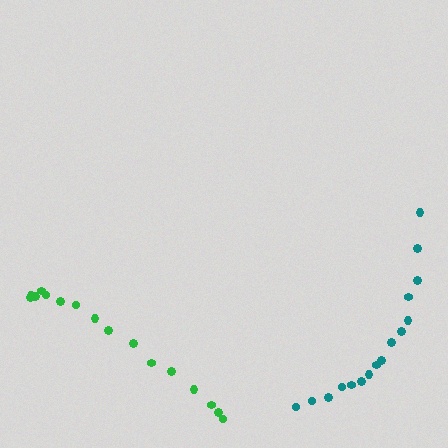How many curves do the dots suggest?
There are 2 distinct paths.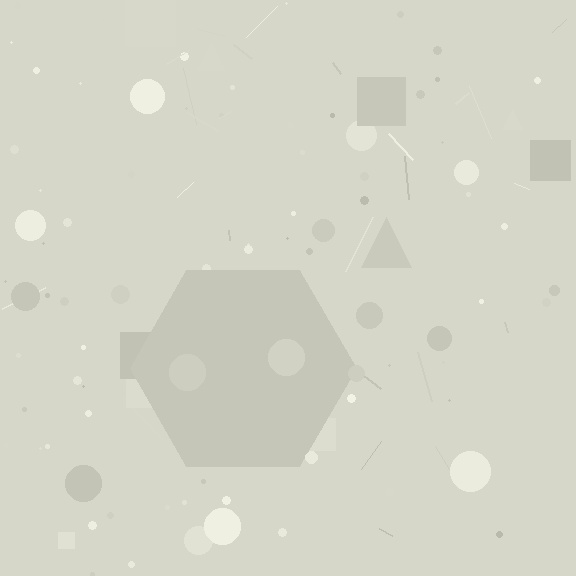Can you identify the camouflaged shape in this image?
The camouflaged shape is a hexagon.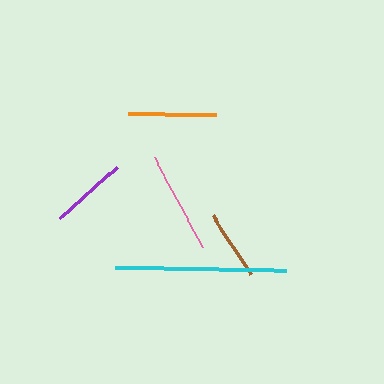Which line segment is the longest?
The cyan line is the longest at approximately 171 pixels.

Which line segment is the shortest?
The brown line is the shortest at approximately 70 pixels.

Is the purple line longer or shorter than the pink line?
The pink line is longer than the purple line.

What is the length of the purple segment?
The purple segment is approximately 77 pixels long.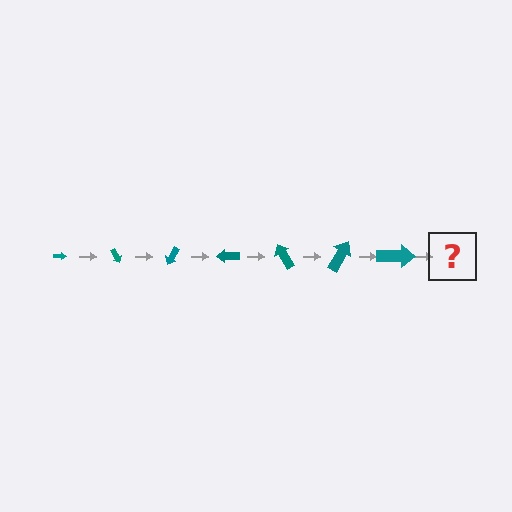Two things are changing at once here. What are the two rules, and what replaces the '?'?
The two rules are that the arrow grows larger each step and it rotates 60 degrees each step. The '?' should be an arrow, larger than the previous one and rotated 420 degrees from the start.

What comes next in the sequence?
The next element should be an arrow, larger than the previous one and rotated 420 degrees from the start.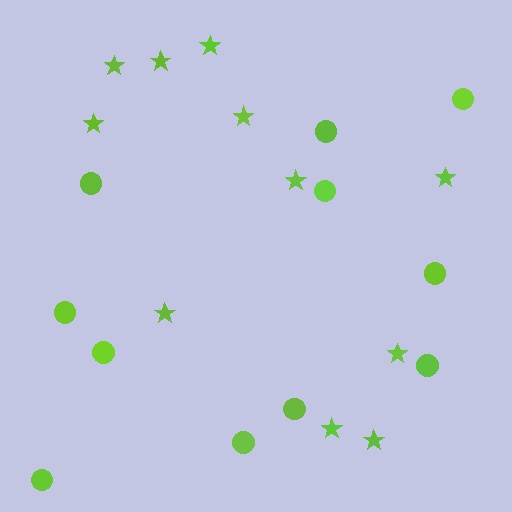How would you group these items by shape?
There are 2 groups: one group of stars (11) and one group of circles (11).